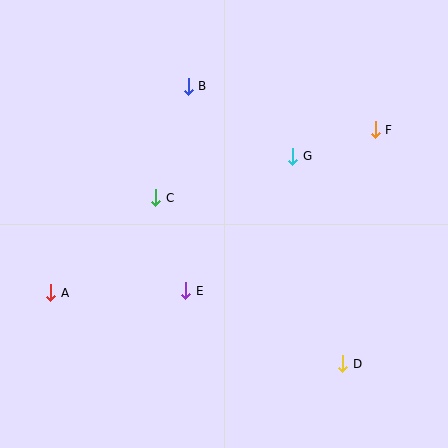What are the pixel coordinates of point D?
Point D is at (343, 364).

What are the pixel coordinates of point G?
Point G is at (292, 156).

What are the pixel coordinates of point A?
Point A is at (51, 293).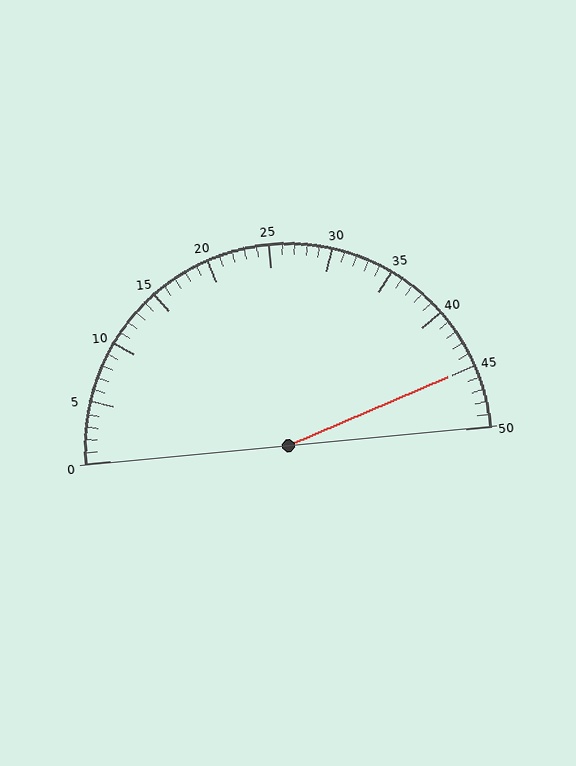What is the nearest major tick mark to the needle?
The nearest major tick mark is 45.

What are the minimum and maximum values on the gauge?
The gauge ranges from 0 to 50.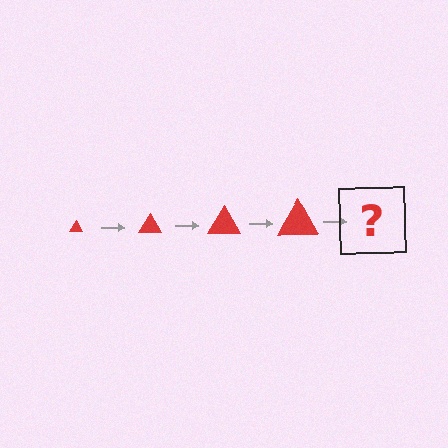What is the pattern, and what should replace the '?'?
The pattern is that the triangle gets progressively larger each step. The '?' should be a red triangle, larger than the previous one.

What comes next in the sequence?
The next element should be a red triangle, larger than the previous one.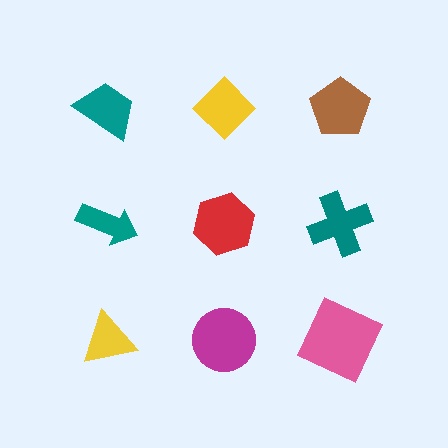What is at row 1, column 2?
A yellow diamond.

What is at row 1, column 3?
A brown pentagon.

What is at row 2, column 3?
A teal cross.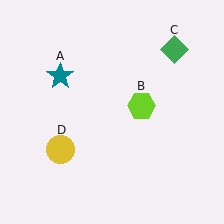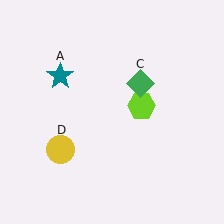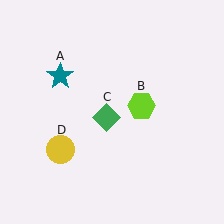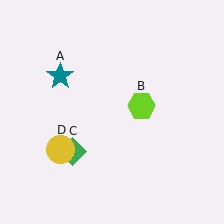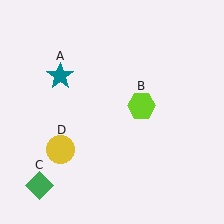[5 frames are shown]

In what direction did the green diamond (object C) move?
The green diamond (object C) moved down and to the left.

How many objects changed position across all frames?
1 object changed position: green diamond (object C).